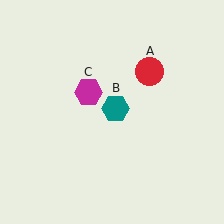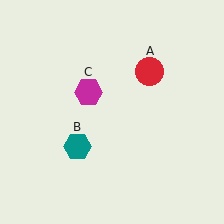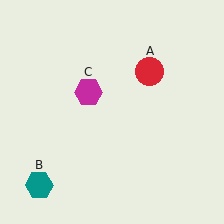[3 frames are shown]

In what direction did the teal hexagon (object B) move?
The teal hexagon (object B) moved down and to the left.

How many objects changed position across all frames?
1 object changed position: teal hexagon (object B).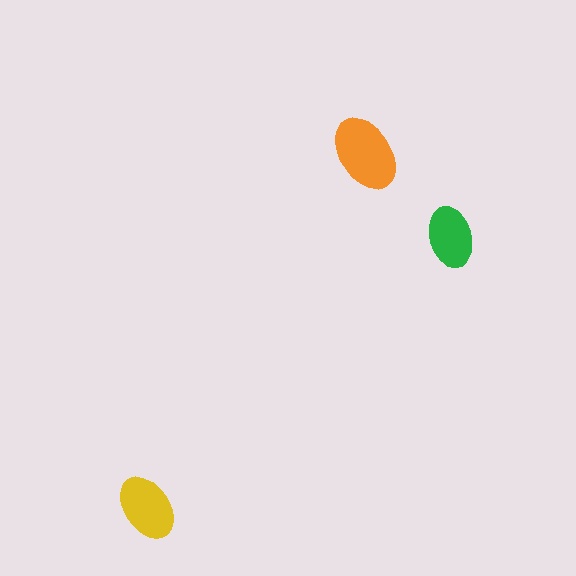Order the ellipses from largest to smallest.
the orange one, the yellow one, the green one.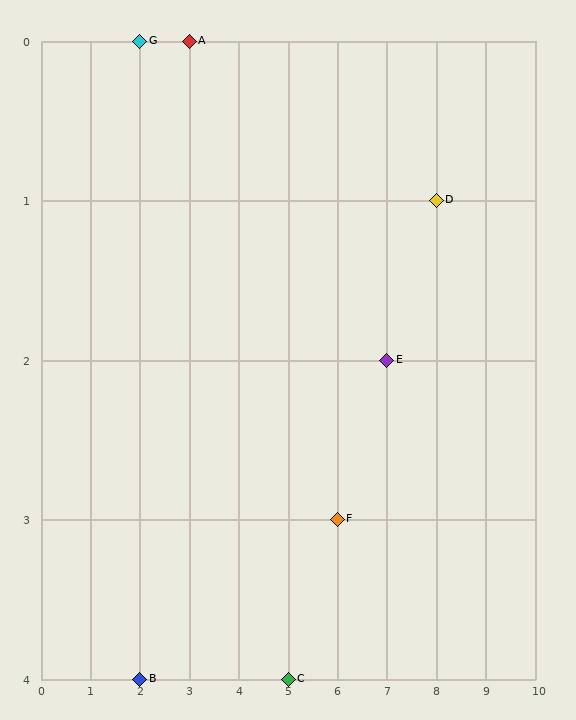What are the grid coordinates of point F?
Point F is at grid coordinates (6, 3).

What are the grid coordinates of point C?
Point C is at grid coordinates (5, 4).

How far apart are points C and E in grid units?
Points C and E are 2 columns and 2 rows apart (about 2.8 grid units diagonally).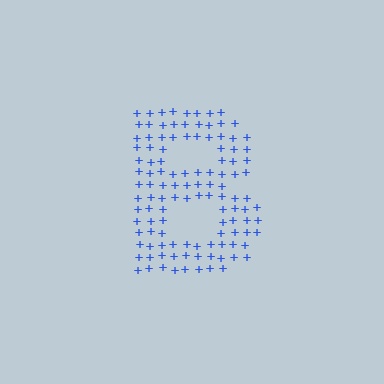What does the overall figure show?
The overall figure shows the letter B.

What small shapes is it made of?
It is made of small plus signs.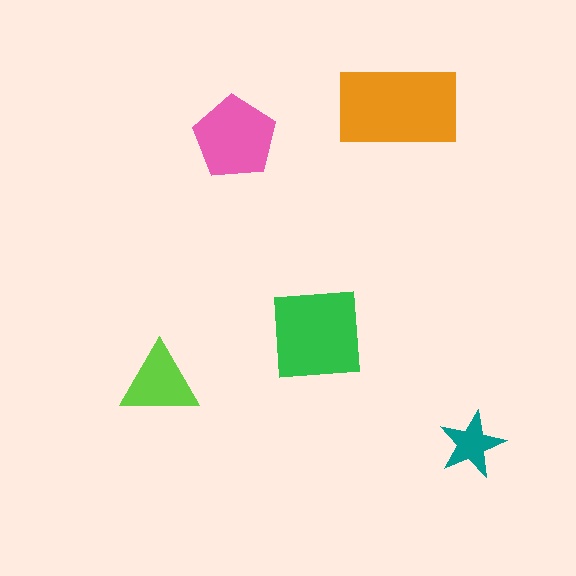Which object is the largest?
The orange rectangle.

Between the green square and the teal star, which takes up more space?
The green square.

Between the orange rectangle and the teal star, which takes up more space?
The orange rectangle.